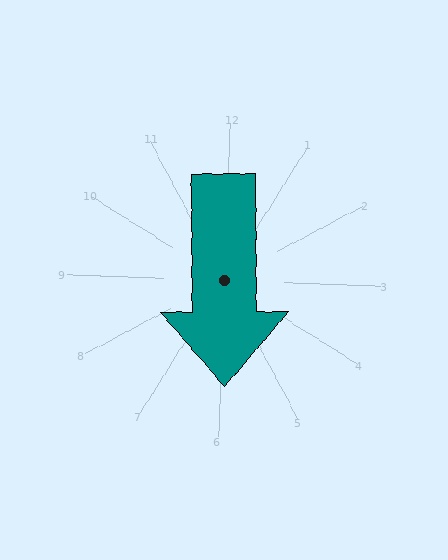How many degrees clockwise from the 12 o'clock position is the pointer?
Approximately 178 degrees.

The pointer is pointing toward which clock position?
Roughly 6 o'clock.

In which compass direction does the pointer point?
South.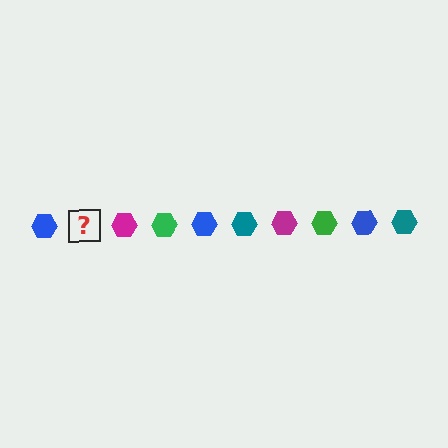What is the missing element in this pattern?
The missing element is a teal hexagon.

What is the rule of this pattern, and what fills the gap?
The rule is that the pattern cycles through blue, teal, magenta, green hexagons. The gap should be filled with a teal hexagon.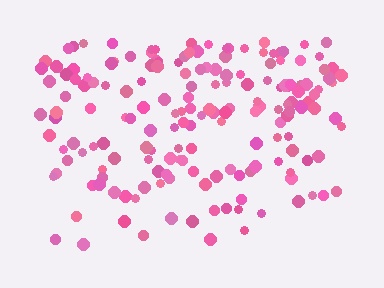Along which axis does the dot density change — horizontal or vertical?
Vertical.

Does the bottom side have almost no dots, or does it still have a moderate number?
Still a moderate number, just noticeably fewer than the top.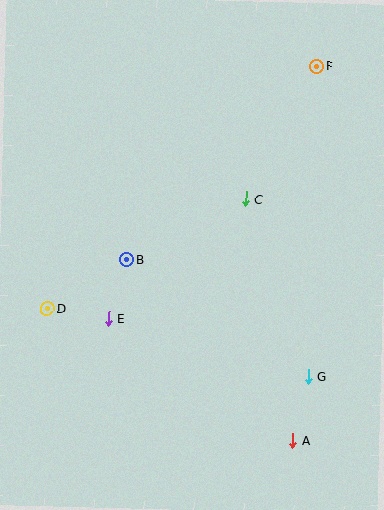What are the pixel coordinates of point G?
Point G is at (308, 377).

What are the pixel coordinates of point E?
Point E is at (108, 319).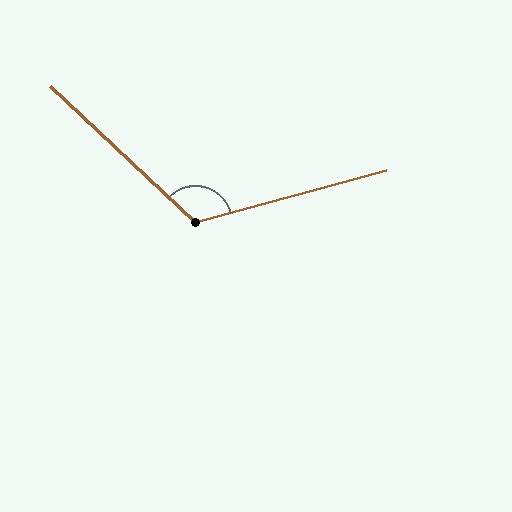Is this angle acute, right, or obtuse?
It is obtuse.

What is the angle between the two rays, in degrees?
Approximately 122 degrees.